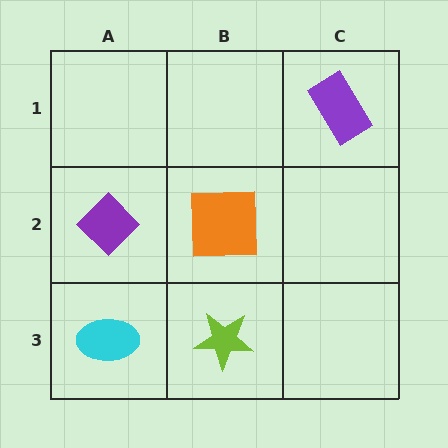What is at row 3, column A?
A cyan ellipse.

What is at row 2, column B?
An orange square.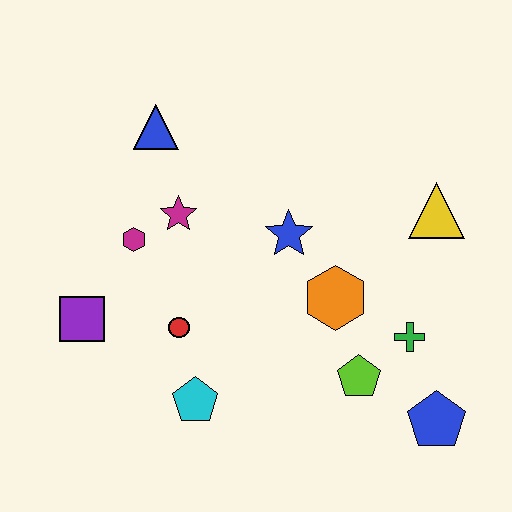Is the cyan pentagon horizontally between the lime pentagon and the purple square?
Yes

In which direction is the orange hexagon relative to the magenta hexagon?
The orange hexagon is to the right of the magenta hexagon.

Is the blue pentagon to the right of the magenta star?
Yes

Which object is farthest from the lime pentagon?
The blue triangle is farthest from the lime pentagon.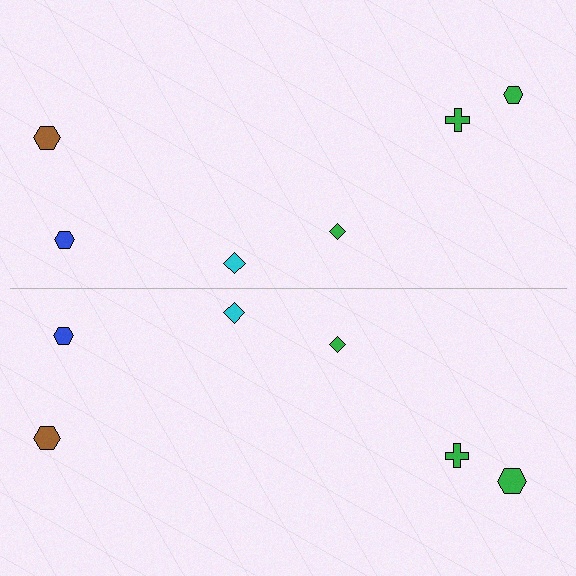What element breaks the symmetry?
The green hexagon on the bottom side has a different size than its mirror counterpart.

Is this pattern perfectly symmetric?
No, the pattern is not perfectly symmetric. The green hexagon on the bottom side has a different size than its mirror counterpart.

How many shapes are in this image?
There are 12 shapes in this image.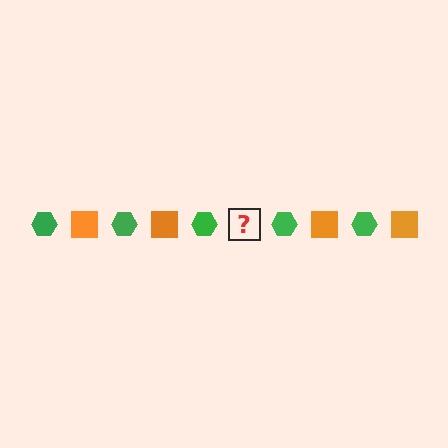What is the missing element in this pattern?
The missing element is an orange square.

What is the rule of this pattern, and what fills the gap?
The rule is that the pattern alternates between green hexagon and orange square. The gap should be filled with an orange square.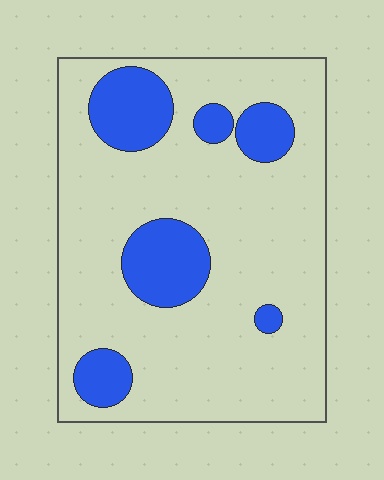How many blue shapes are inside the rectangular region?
6.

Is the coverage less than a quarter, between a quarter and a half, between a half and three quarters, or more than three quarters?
Less than a quarter.